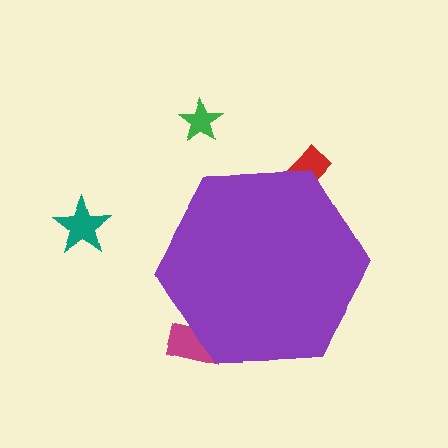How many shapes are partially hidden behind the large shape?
2 shapes are partially hidden.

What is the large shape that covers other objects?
A purple hexagon.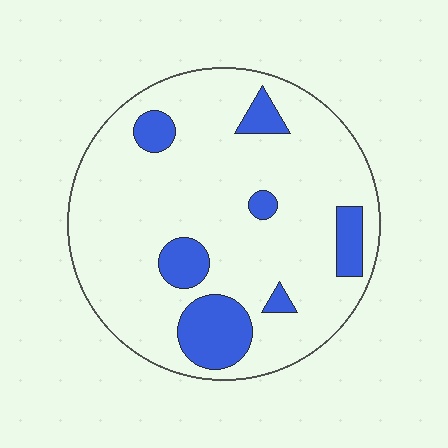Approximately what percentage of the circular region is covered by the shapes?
Approximately 15%.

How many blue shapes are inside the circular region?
7.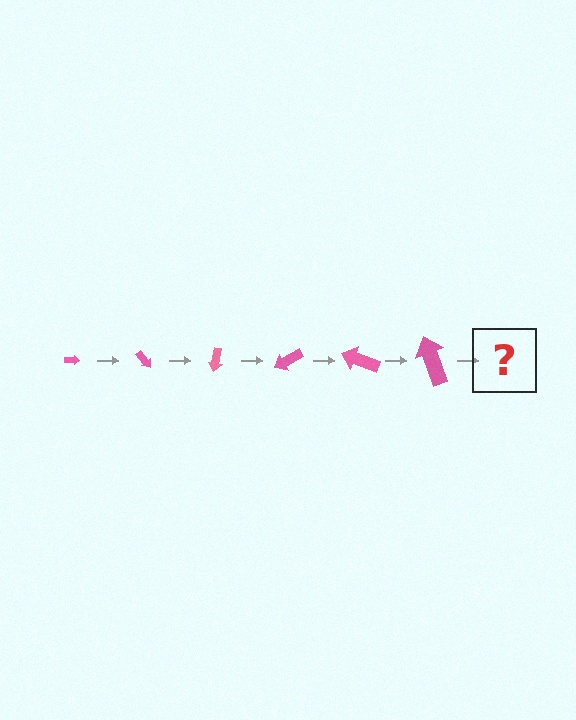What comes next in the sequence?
The next element should be an arrow, larger than the previous one and rotated 300 degrees from the start.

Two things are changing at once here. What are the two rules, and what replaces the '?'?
The two rules are that the arrow grows larger each step and it rotates 50 degrees each step. The '?' should be an arrow, larger than the previous one and rotated 300 degrees from the start.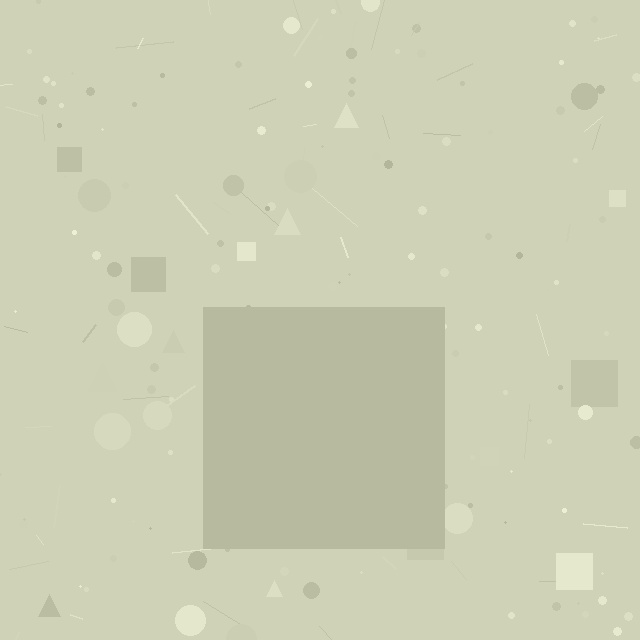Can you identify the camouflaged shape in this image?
The camouflaged shape is a square.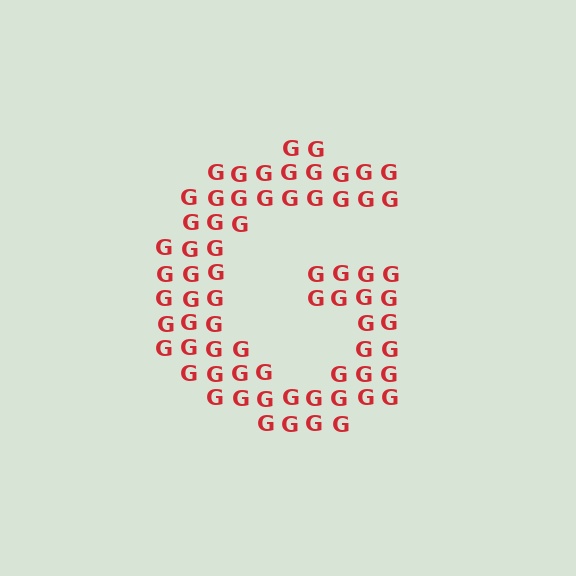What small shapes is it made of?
It is made of small letter G's.